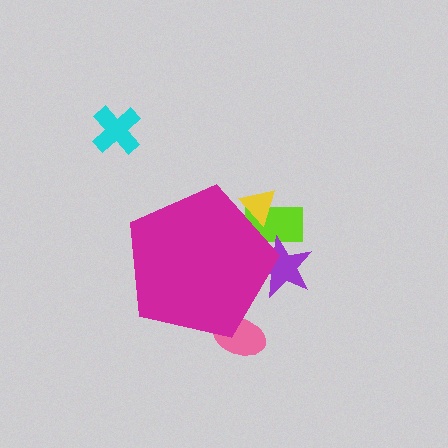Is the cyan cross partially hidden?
No, the cyan cross is fully visible.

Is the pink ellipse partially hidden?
Yes, the pink ellipse is partially hidden behind the magenta pentagon.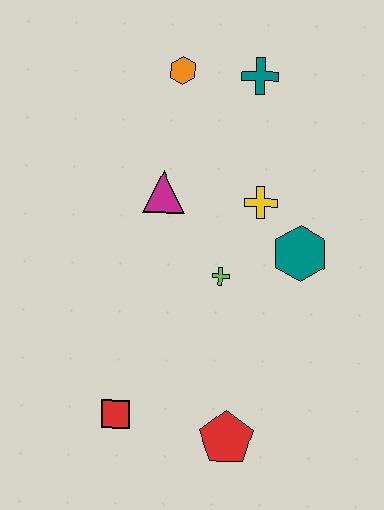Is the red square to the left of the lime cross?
Yes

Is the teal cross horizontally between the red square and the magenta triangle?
No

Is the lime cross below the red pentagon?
No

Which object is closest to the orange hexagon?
The teal cross is closest to the orange hexagon.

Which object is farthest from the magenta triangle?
The red pentagon is farthest from the magenta triangle.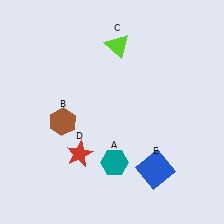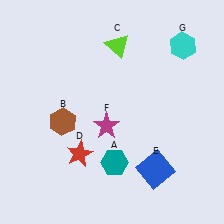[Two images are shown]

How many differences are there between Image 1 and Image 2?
There are 2 differences between the two images.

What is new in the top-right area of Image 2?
A cyan hexagon (G) was added in the top-right area of Image 2.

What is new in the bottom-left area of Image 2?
A magenta star (F) was added in the bottom-left area of Image 2.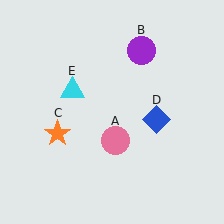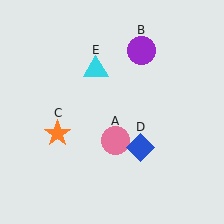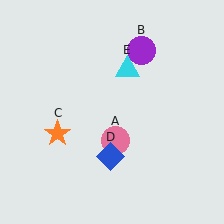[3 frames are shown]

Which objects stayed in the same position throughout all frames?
Pink circle (object A) and purple circle (object B) and orange star (object C) remained stationary.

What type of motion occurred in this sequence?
The blue diamond (object D), cyan triangle (object E) rotated clockwise around the center of the scene.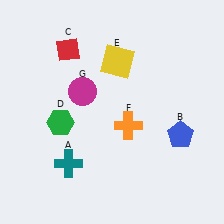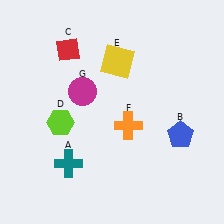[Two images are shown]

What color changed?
The hexagon (D) changed from green in Image 1 to lime in Image 2.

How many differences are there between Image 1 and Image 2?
There is 1 difference between the two images.